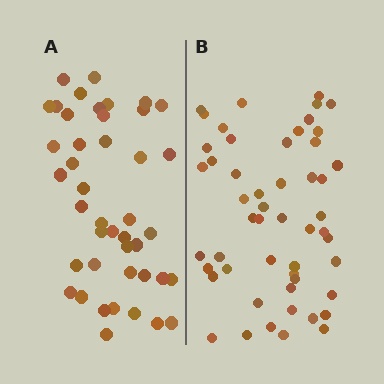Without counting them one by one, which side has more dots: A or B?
Region B (the right region) has more dots.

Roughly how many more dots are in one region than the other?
Region B has roughly 8 or so more dots than region A.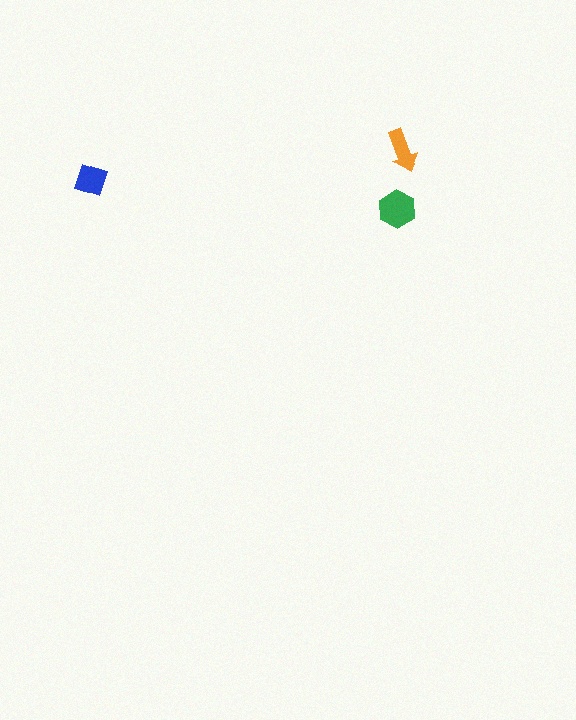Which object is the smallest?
The orange arrow.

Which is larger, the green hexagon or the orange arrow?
The green hexagon.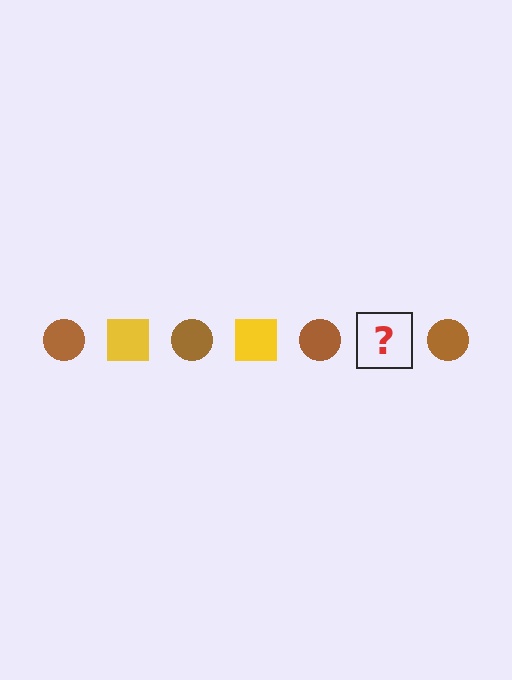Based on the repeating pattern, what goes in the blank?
The blank should be a yellow square.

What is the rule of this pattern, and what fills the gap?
The rule is that the pattern alternates between brown circle and yellow square. The gap should be filled with a yellow square.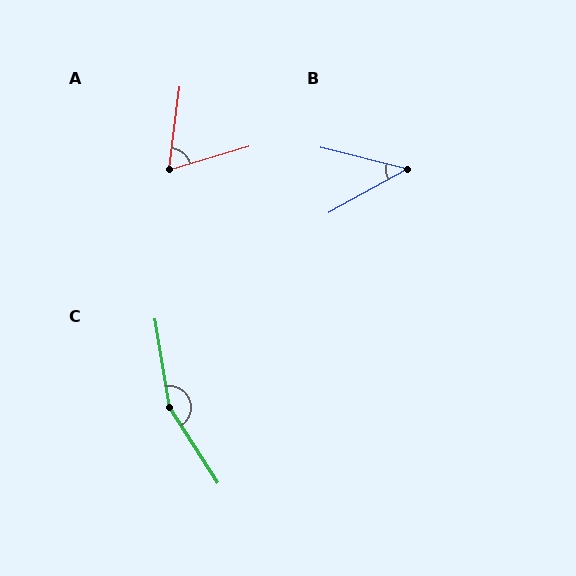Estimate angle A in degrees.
Approximately 66 degrees.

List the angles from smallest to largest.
B (43°), A (66°), C (156°).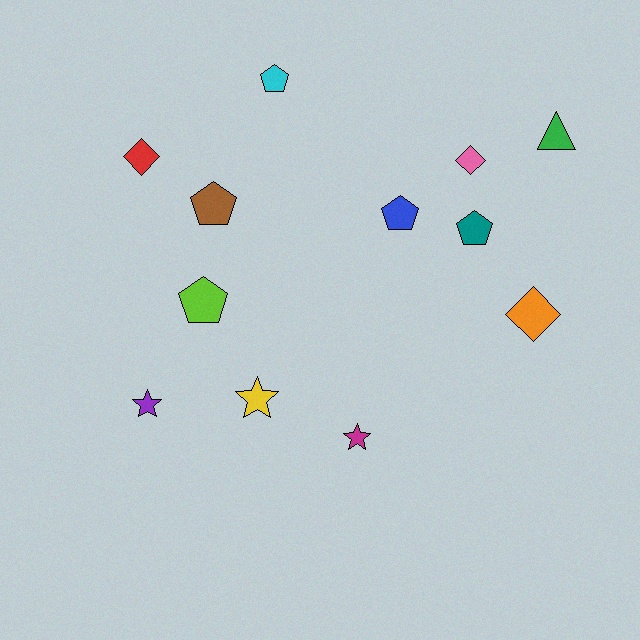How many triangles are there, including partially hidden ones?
There is 1 triangle.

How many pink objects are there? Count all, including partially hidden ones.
There is 1 pink object.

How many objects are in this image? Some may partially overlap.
There are 12 objects.